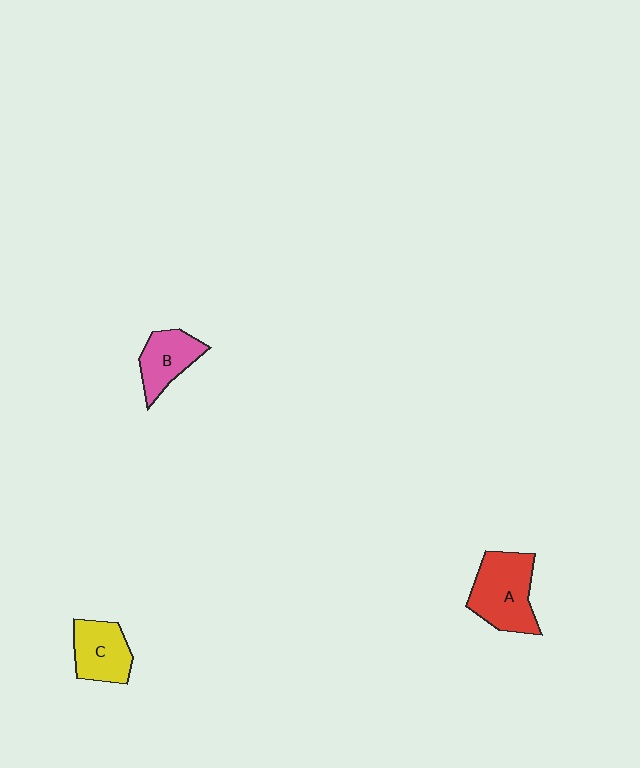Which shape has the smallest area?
Shape B (pink).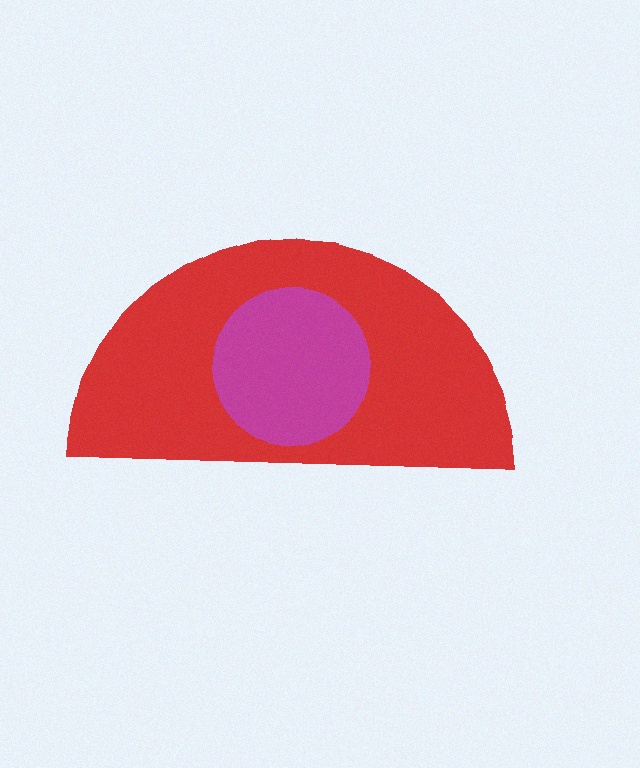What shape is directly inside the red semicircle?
The magenta circle.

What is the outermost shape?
The red semicircle.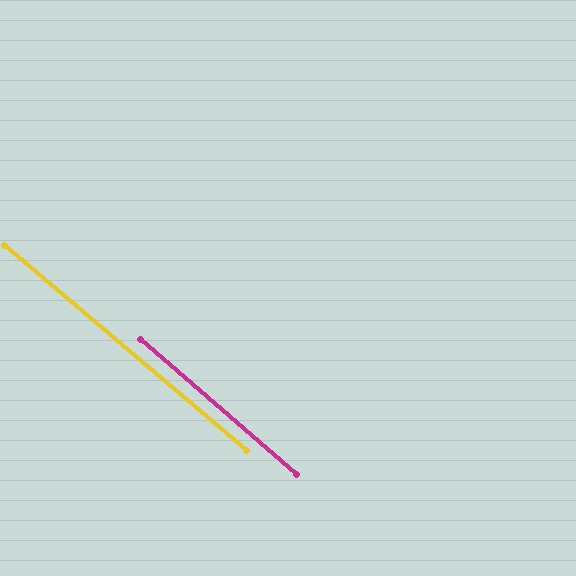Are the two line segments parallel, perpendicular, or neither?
Parallel — their directions differ by only 0.6°.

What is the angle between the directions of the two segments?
Approximately 1 degree.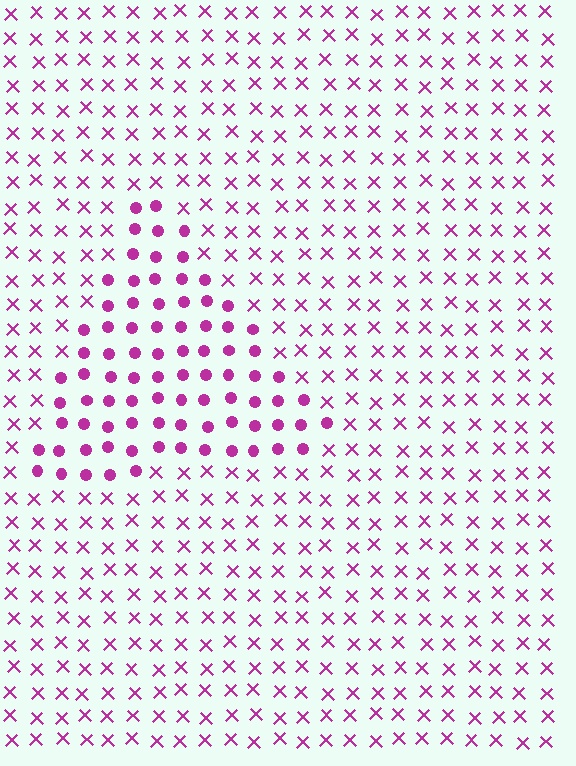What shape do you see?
I see a triangle.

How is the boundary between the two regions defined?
The boundary is defined by a change in element shape: circles inside vs. X marks outside. All elements share the same color and spacing.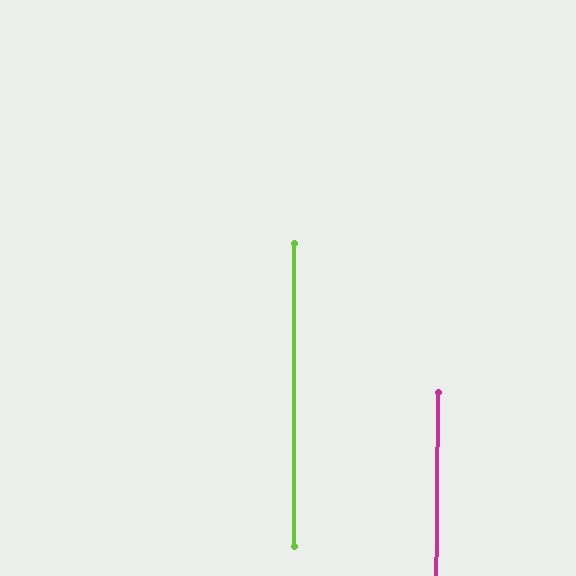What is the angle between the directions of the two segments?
Approximately 0 degrees.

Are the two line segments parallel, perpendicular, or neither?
Parallel — their directions differ by only 0.4°.